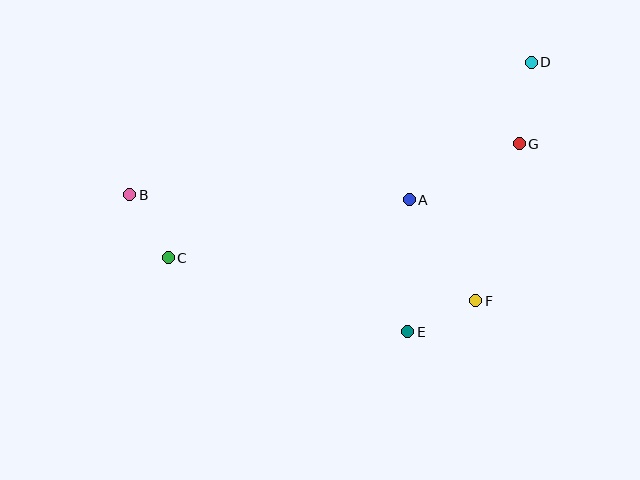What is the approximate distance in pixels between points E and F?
The distance between E and F is approximately 75 pixels.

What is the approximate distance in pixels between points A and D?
The distance between A and D is approximately 184 pixels.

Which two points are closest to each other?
Points B and C are closest to each other.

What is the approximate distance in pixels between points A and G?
The distance between A and G is approximately 123 pixels.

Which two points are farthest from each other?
Points B and D are farthest from each other.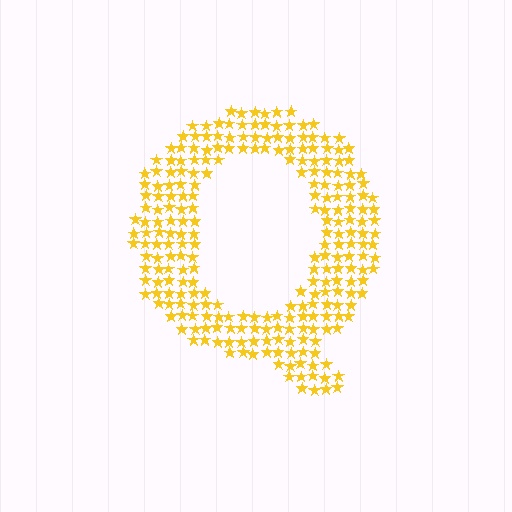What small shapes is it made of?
It is made of small stars.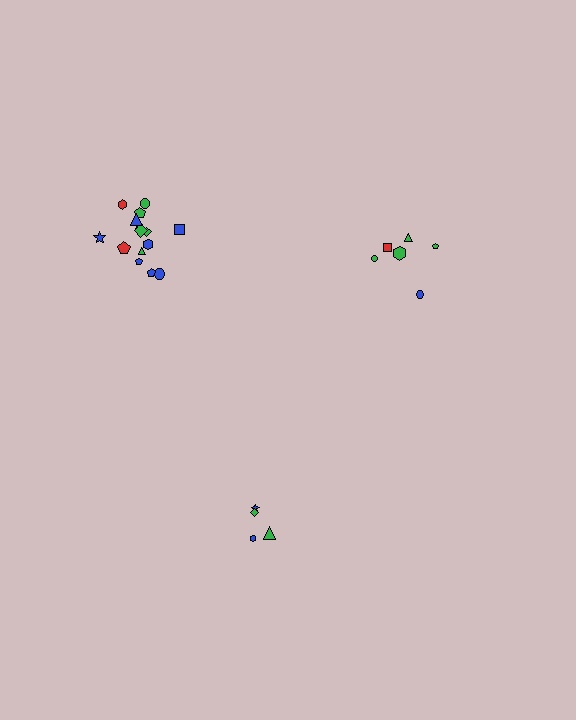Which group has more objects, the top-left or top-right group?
The top-left group.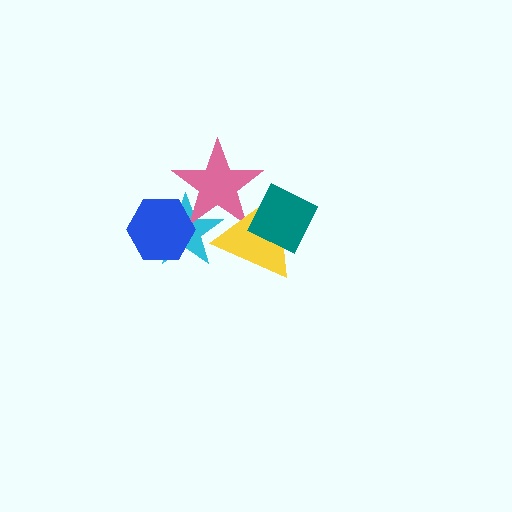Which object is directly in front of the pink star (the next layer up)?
The blue hexagon is directly in front of the pink star.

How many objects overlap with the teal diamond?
2 objects overlap with the teal diamond.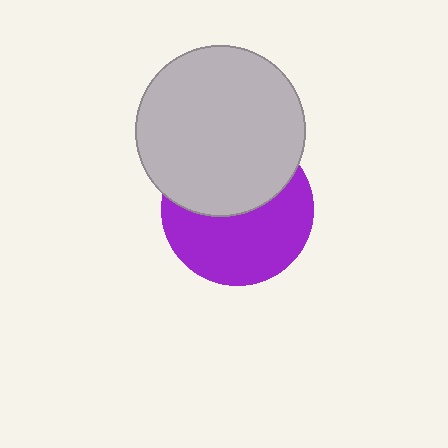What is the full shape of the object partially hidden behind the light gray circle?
The partially hidden object is a purple circle.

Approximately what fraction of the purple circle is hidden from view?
Roughly 45% of the purple circle is hidden behind the light gray circle.